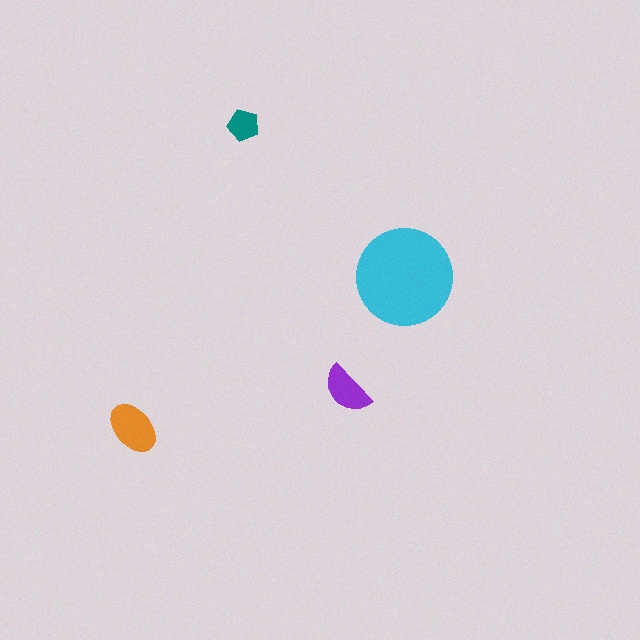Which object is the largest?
The cyan circle.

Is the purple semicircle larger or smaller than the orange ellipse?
Smaller.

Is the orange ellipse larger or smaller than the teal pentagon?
Larger.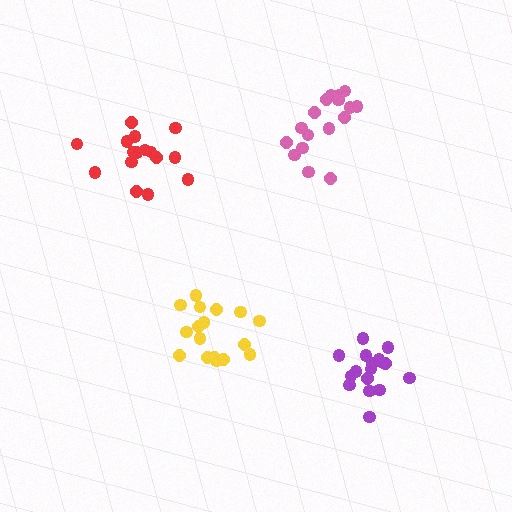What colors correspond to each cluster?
The clusters are colored: yellow, red, purple, pink.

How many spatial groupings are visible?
There are 4 spatial groupings.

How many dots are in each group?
Group 1: 17 dots, Group 2: 16 dots, Group 3: 18 dots, Group 4: 17 dots (68 total).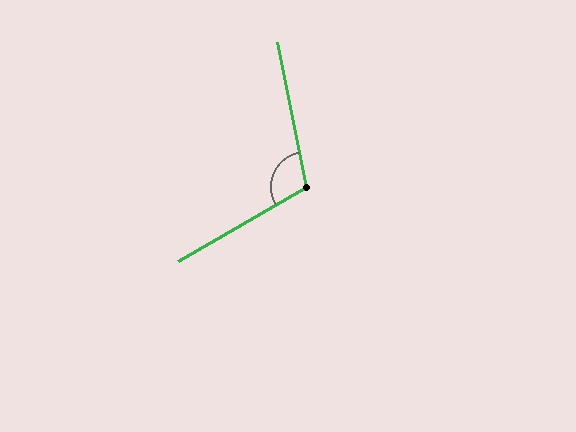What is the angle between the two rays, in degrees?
Approximately 109 degrees.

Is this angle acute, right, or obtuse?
It is obtuse.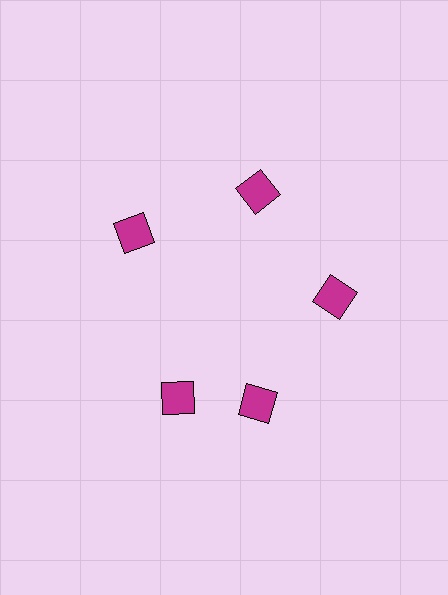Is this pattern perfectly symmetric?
No. The 5 magenta diamonds are arranged in a ring, but one element near the 8 o'clock position is rotated out of alignment along the ring, breaking the 5-fold rotational symmetry.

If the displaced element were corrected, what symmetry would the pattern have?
It would have 5-fold rotational symmetry — the pattern would map onto itself every 72 degrees.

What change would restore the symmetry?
The symmetry would be restored by rotating it back into even spacing with its neighbors so that all 5 diamonds sit at equal angles and equal distance from the center.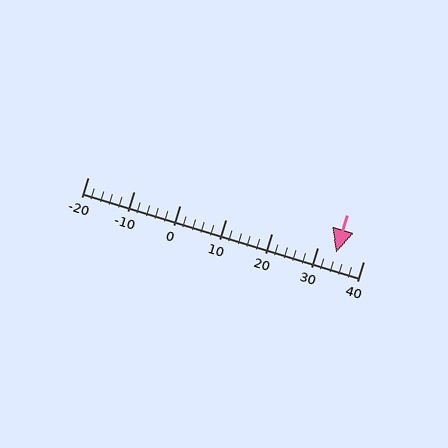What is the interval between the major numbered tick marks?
The major tick marks are spaced 10 units apart.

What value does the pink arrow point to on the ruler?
The pink arrow points to approximately 34.